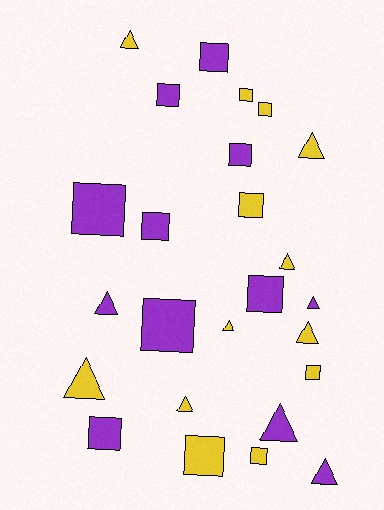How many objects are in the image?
There are 25 objects.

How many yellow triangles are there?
There are 7 yellow triangles.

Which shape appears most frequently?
Square, with 14 objects.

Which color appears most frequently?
Yellow, with 13 objects.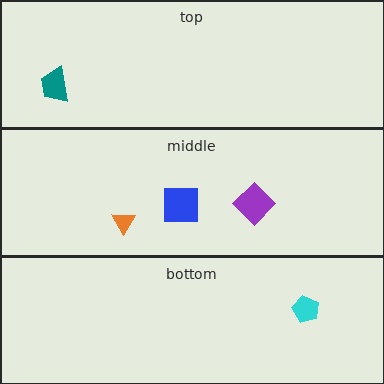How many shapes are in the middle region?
3.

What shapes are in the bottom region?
The cyan pentagon.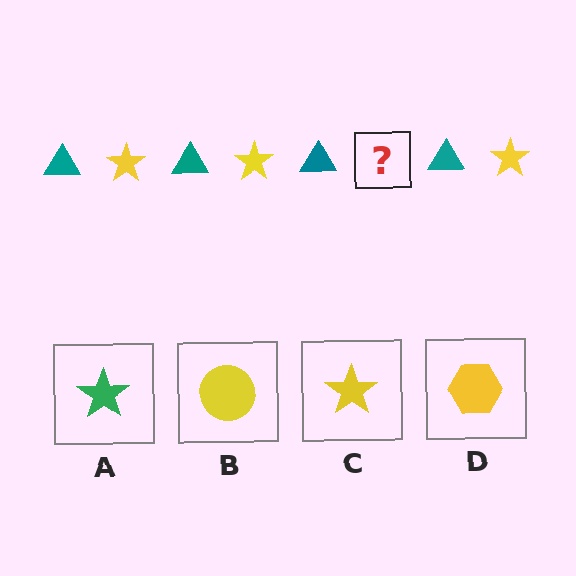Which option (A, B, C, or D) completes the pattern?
C.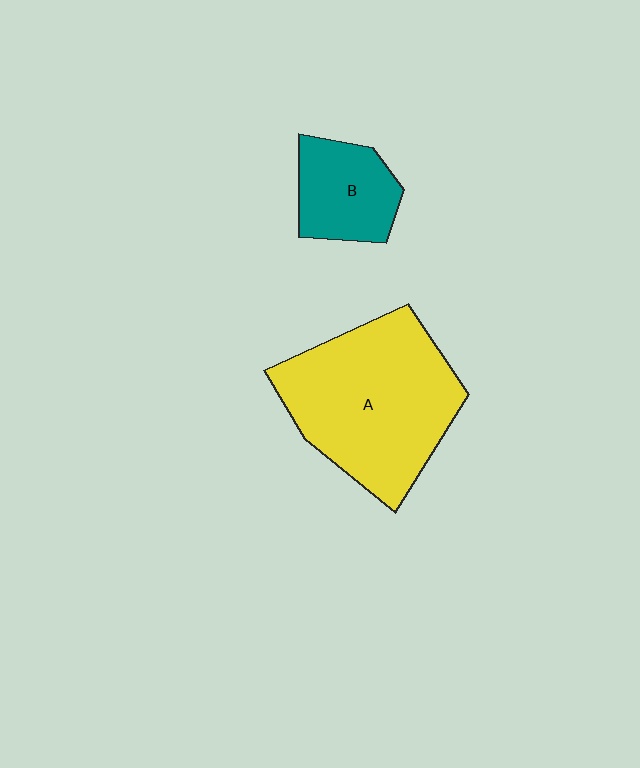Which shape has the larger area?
Shape A (yellow).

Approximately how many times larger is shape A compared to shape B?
Approximately 2.5 times.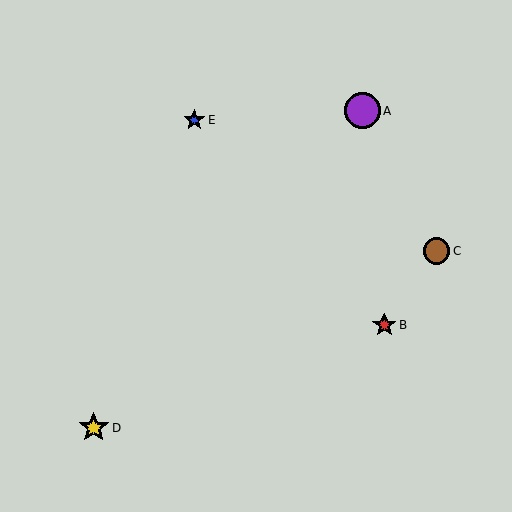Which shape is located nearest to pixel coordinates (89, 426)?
The yellow star (labeled D) at (94, 428) is nearest to that location.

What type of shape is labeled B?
Shape B is a red star.